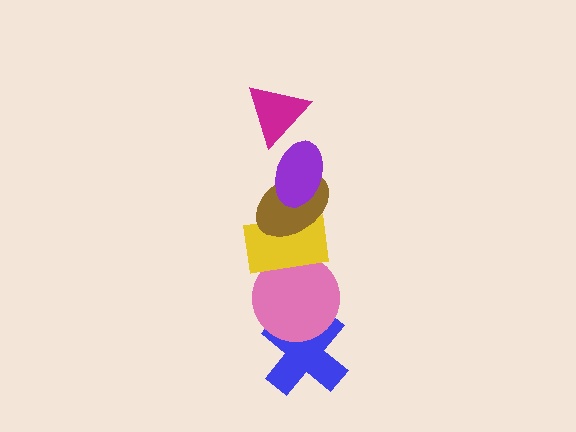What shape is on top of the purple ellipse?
The magenta triangle is on top of the purple ellipse.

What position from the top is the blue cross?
The blue cross is 6th from the top.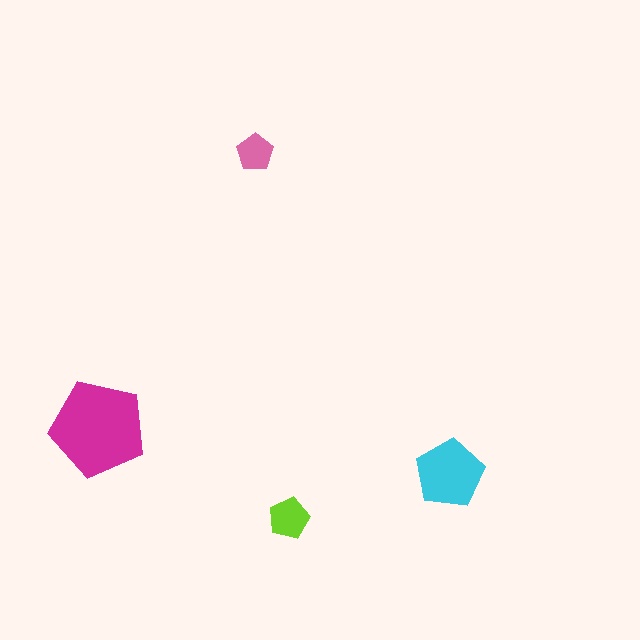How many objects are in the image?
There are 4 objects in the image.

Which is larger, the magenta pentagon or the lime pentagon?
The magenta one.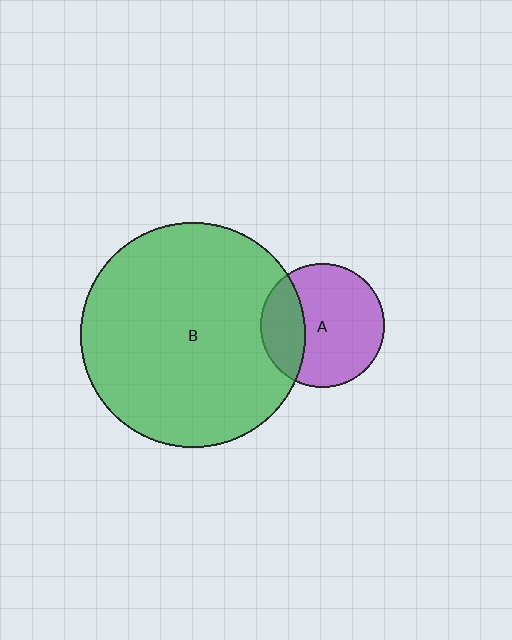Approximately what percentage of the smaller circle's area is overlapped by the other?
Approximately 30%.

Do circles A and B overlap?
Yes.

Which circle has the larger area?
Circle B (green).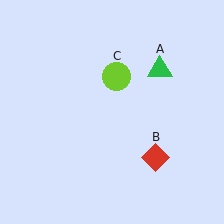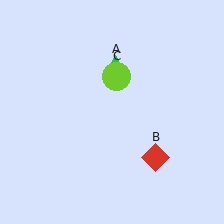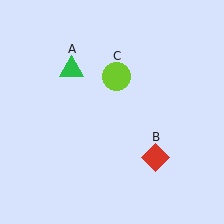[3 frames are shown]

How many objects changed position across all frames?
1 object changed position: green triangle (object A).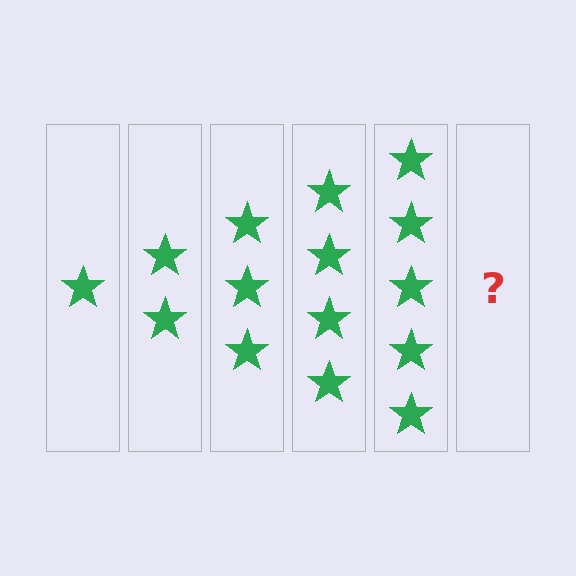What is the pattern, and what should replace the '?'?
The pattern is that each step adds one more star. The '?' should be 6 stars.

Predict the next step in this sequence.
The next step is 6 stars.